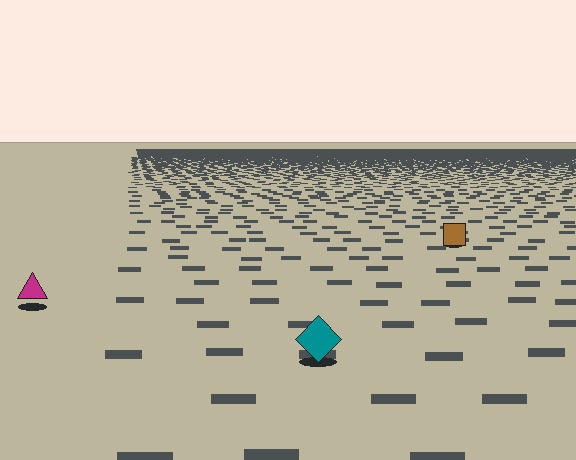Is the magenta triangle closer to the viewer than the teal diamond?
No. The teal diamond is closer — you can tell from the texture gradient: the ground texture is coarser near it.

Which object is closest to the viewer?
The teal diamond is closest. The texture marks near it are larger and more spread out.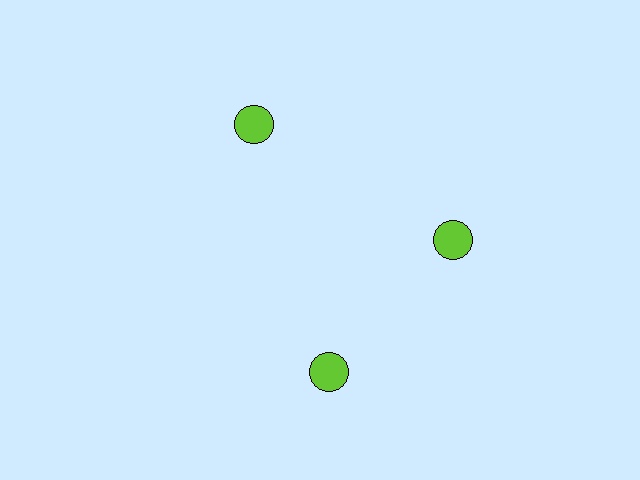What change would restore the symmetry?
The symmetry would be restored by rotating it back into even spacing with its neighbors so that all 3 circles sit at equal angles and equal distance from the center.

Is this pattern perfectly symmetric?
No. The 3 lime circles are arranged in a ring, but one element near the 7 o'clock position is rotated out of alignment along the ring, breaking the 3-fold rotational symmetry.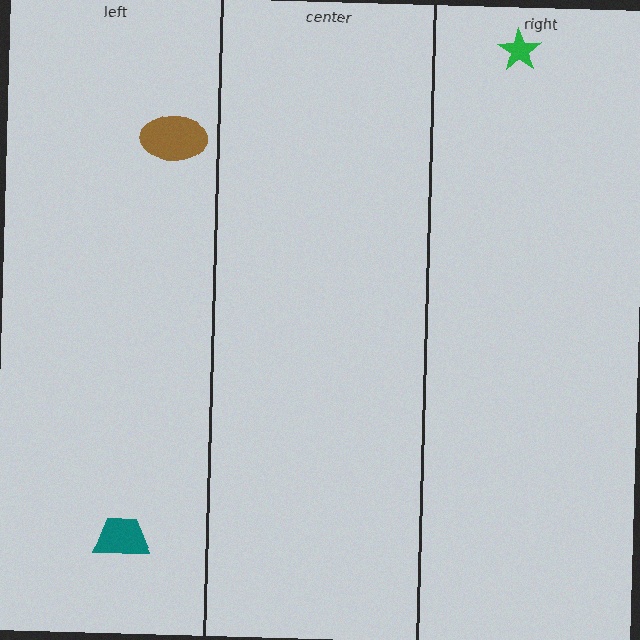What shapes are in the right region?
The green star.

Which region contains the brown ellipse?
The left region.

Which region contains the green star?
The right region.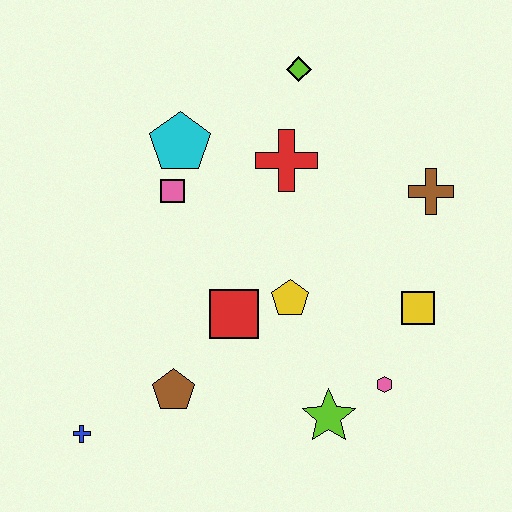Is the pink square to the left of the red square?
Yes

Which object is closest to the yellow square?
The pink hexagon is closest to the yellow square.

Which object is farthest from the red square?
The lime diamond is farthest from the red square.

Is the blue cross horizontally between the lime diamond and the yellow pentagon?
No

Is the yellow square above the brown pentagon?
Yes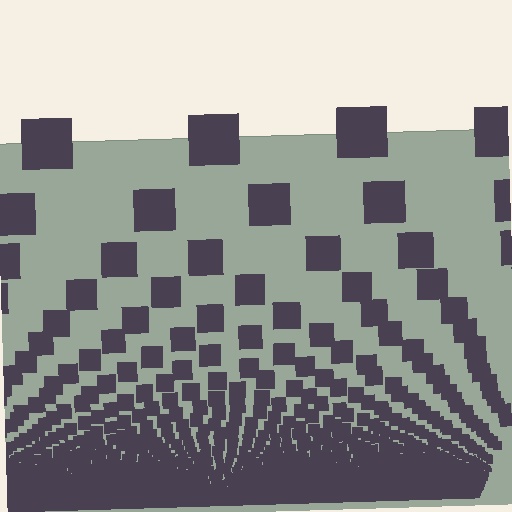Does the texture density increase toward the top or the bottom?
Density increases toward the bottom.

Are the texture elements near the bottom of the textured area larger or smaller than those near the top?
Smaller. The gradient is inverted — elements near the bottom are smaller and denser.